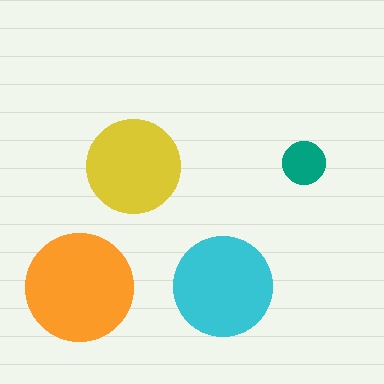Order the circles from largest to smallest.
the orange one, the cyan one, the yellow one, the teal one.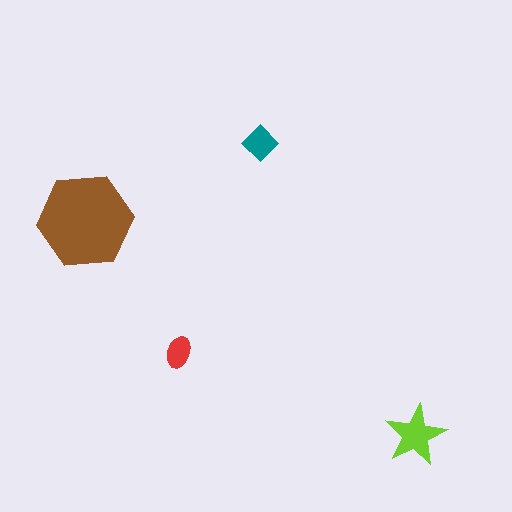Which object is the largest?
The brown hexagon.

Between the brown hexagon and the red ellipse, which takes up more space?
The brown hexagon.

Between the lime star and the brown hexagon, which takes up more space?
The brown hexagon.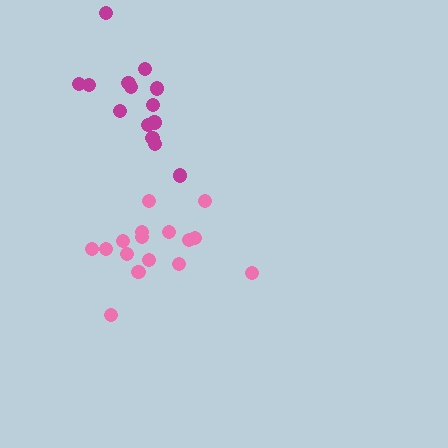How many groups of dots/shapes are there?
There are 2 groups.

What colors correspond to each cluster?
The clusters are colored: pink, magenta.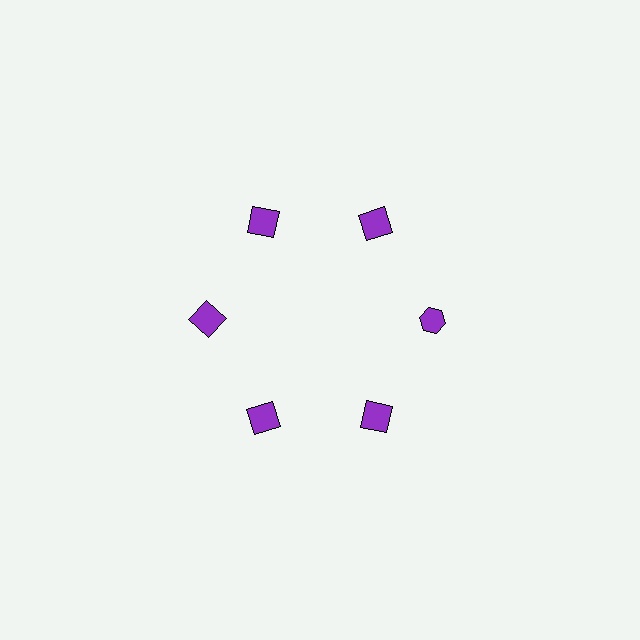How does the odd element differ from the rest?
It has a different shape: hexagon instead of square.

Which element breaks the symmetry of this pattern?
The purple hexagon at roughly the 3 o'clock position breaks the symmetry. All other shapes are purple squares.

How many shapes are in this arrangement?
There are 6 shapes arranged in a ring pattern.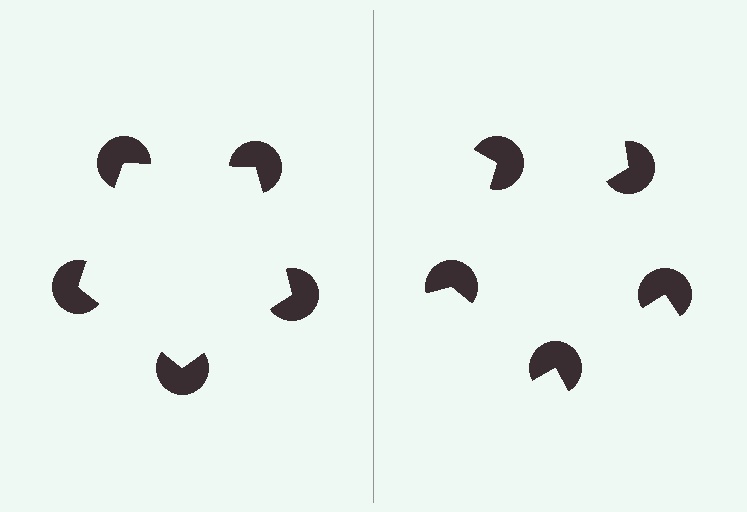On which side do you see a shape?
An illusory pentagon appears on the left side. On the right side the wedge cuts are rotated, so no coherent shape forms.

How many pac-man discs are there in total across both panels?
10 — 5 on each side.